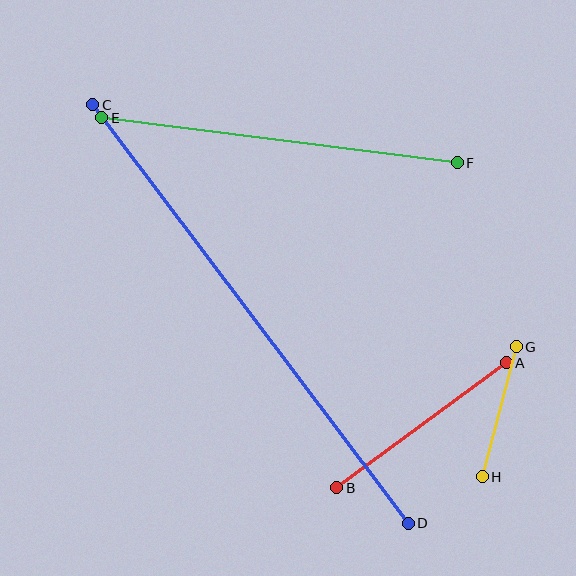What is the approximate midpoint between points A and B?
The midpoint is at approximately (421, 425) pixels.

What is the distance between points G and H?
The distance is approximately 134 pixels.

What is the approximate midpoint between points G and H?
The midpoint is at approximately (499, 412) pixels.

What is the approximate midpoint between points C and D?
The midpoint is at approximately (250, 314) pixels.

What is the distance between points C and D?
The distance is approximately 524 pixels.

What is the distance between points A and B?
The distance is approximately 210 pixels.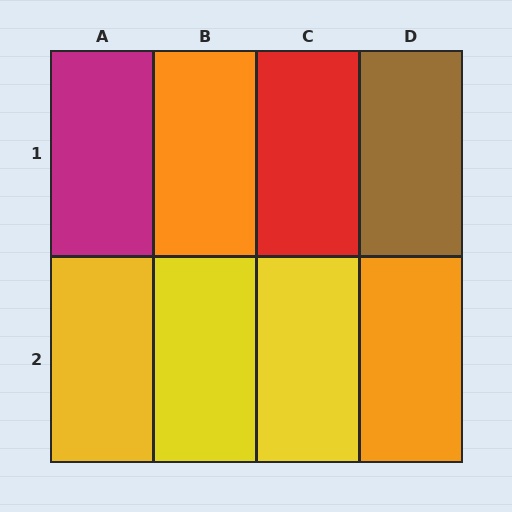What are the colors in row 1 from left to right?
Magenta, orange, red, brown.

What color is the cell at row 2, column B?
Yellow.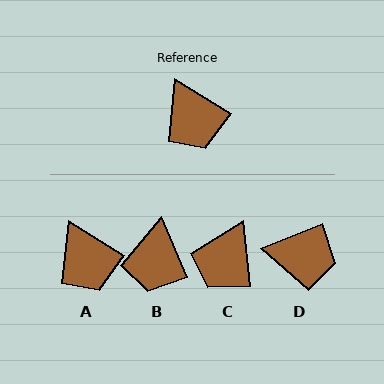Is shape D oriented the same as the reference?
No, it is off by about 55 degrees.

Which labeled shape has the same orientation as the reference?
A.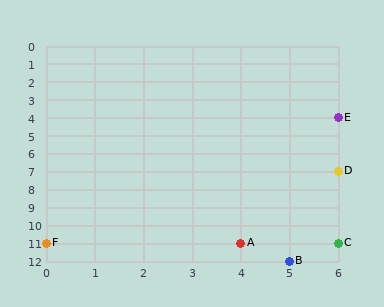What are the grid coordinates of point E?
Point E is at grid coordinates (6, 4).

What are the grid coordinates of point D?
Point D is at grid coordinates (6, 7).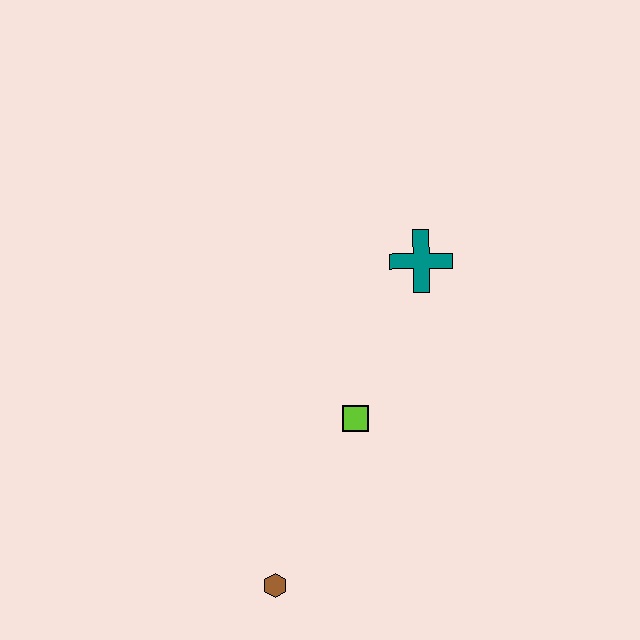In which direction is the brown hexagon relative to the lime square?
The brown hexagon is below the lime square.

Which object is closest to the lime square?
The teal cross is closest to the lime square.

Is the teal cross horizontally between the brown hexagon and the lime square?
No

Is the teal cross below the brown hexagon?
No